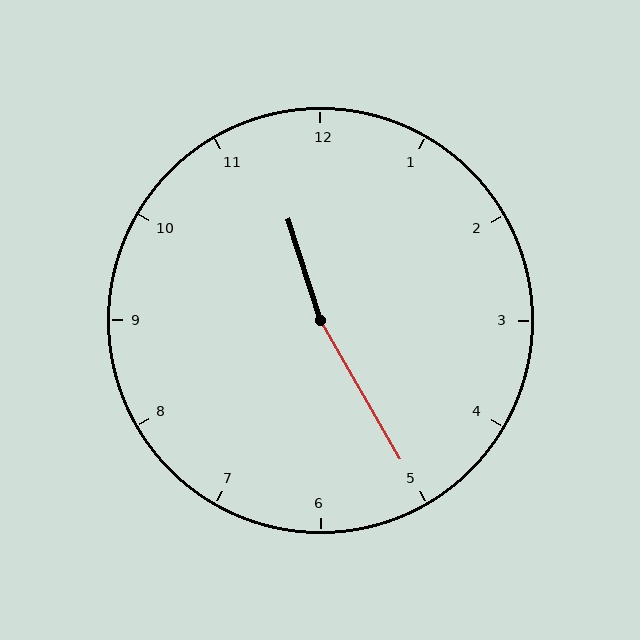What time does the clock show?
11:25.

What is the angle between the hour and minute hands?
Approximately 168 degrees.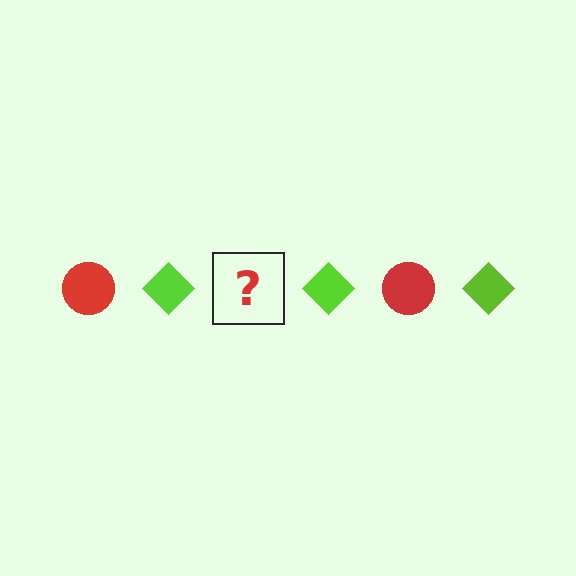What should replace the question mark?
The question mark should be replaced with a red circle.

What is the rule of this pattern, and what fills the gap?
The rule is that the pattern alternates between red circle and lime diamond. The gap should be filled with a red circle.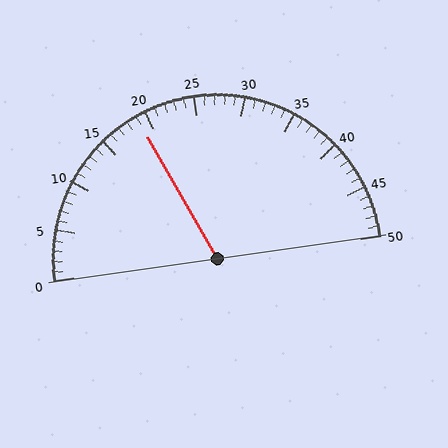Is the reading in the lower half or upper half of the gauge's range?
The reading is in the lower half of the range (0 to 50).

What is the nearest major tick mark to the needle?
The nearest major tick mark is 20.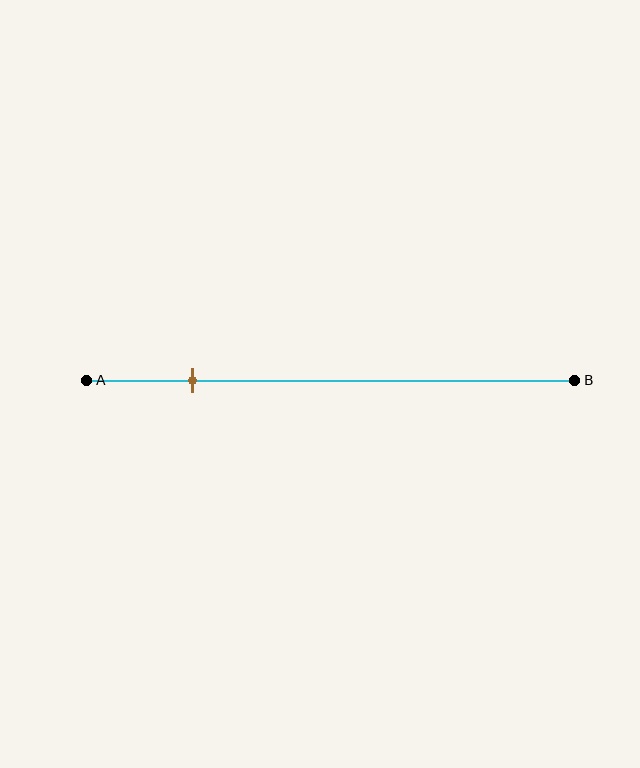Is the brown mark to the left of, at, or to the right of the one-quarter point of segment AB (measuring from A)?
The brown mark is to the left of the one-quarter point of segment AB.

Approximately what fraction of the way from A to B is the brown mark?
The brown mark is approximately 20% of the way from A to B.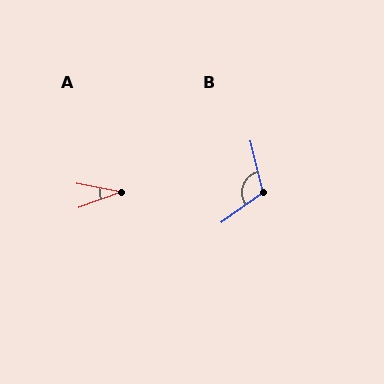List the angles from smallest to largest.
A (31°), B (112°).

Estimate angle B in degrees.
Approximately 112 degrees.